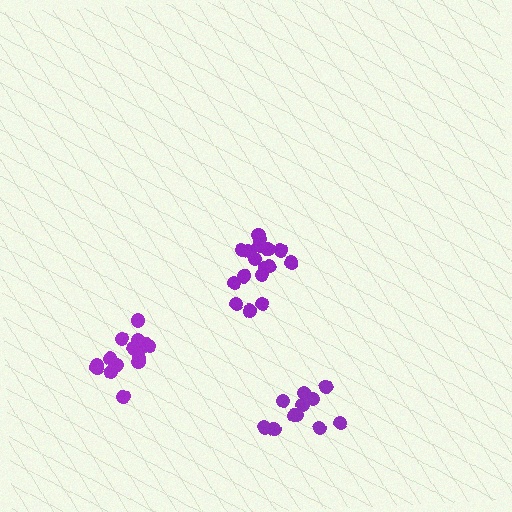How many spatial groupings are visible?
There are 3 spatial groupings.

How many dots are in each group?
Group 1: 17 dots, Group 2: 11 dots, Group 3: 16 dots (44 total).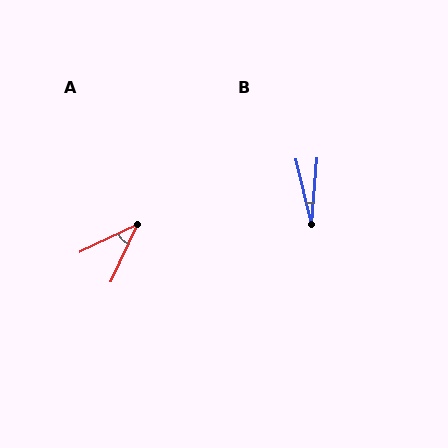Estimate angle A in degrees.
Approximately 39 degrees.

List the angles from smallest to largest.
B (19°), A (39°).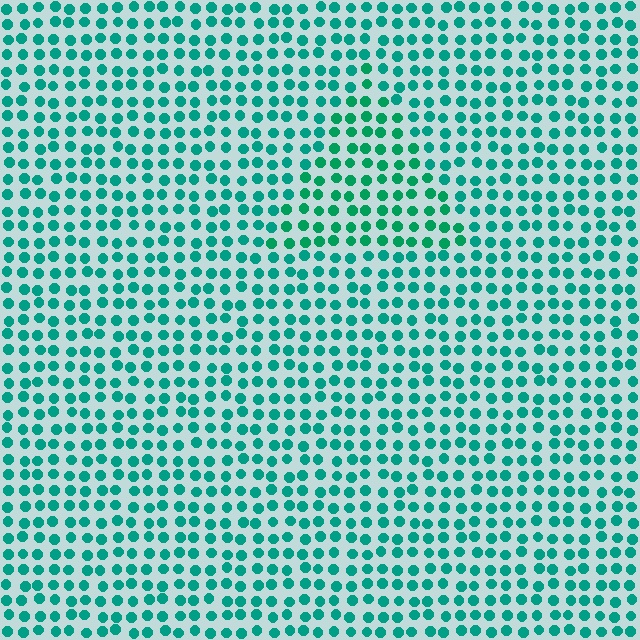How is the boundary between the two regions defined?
The boundary is defined purely by a slight shift in hue (about 17 degrees). Spacing, size, and orientation are identical on both sides.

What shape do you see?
I see a triangle.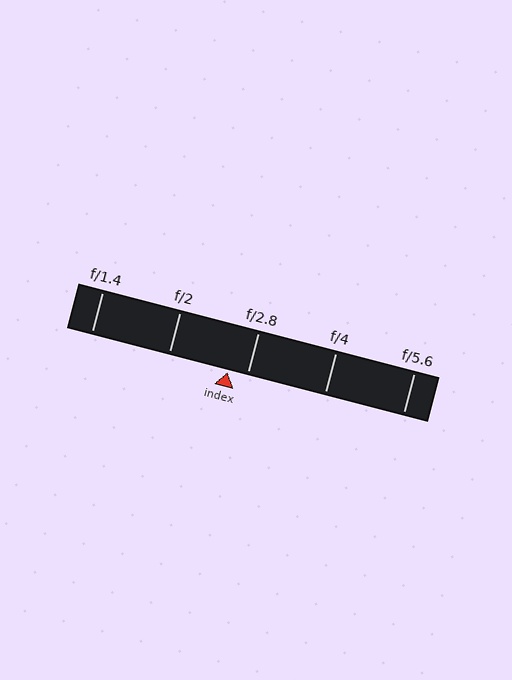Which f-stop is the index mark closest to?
The index mark is closest to f/2.8.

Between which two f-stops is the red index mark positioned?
The index mark is between f/2 and f/2.8.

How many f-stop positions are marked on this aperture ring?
There are 5 f-stop positions marked.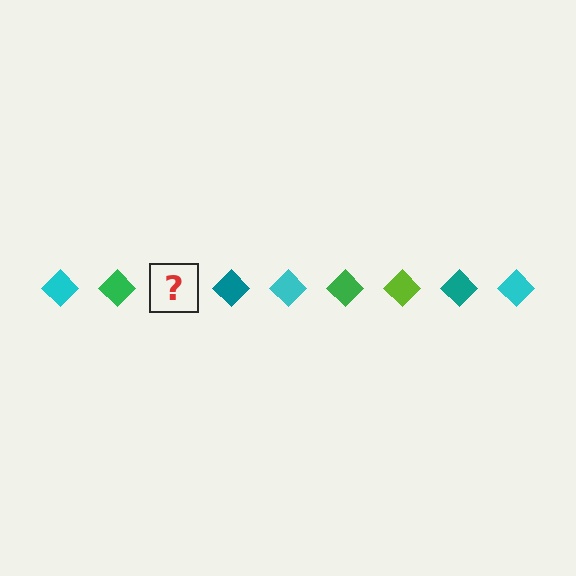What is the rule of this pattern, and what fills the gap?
The rule is that the pattern cycles through cyan, green, lime, teal diamonds. The gap should be filled with a lime diamond.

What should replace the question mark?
The question mark should be replaced with a lime diamond.